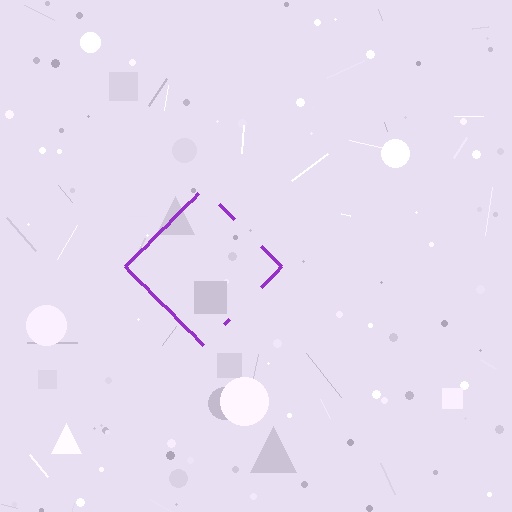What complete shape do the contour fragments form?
The contour fragments form a diamond.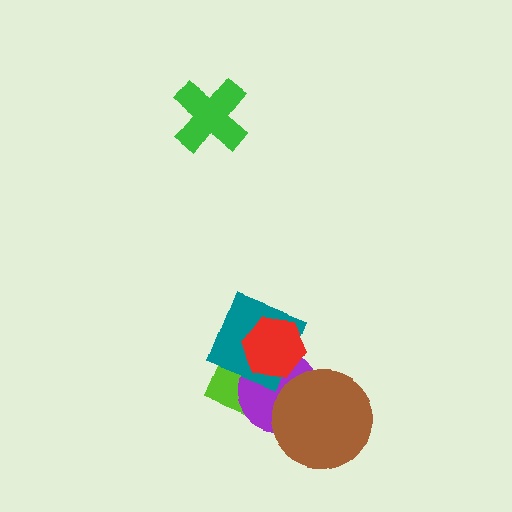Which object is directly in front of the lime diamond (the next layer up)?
The purple circle is directly in front of the lime diamond.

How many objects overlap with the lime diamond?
3 objects overlap with the lime diamond.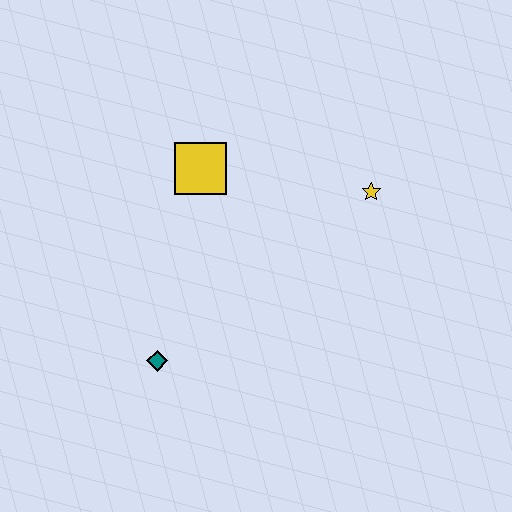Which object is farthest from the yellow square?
The teal diamond is farthest from the yellow square.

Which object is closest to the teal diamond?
The yellow square is closest to the teal diamond.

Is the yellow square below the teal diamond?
No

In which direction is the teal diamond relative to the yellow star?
The teal diamond is to the left of the yellow star.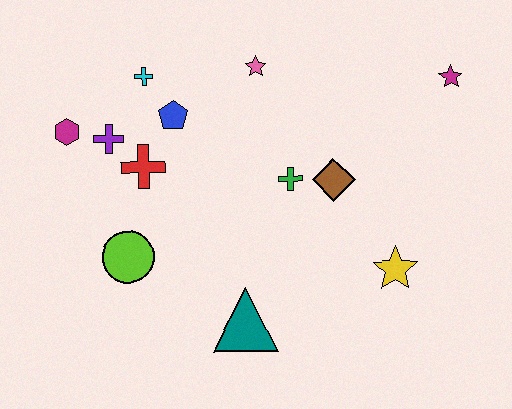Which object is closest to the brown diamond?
The green cross is closest to the brown diamond.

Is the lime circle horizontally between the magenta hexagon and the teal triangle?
Yes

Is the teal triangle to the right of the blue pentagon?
Yes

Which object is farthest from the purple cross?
The magenta star is farthest from the purple cross.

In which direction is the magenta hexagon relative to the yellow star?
The magenta hexagon is to the left of the yellow star.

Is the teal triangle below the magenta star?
Yes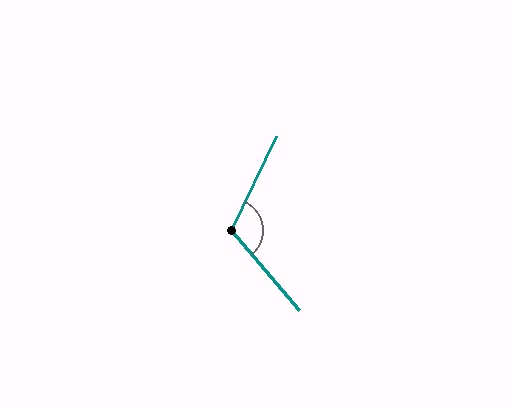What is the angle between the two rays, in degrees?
Approximately 114 degrees.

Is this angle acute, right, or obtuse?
It is obtuse.